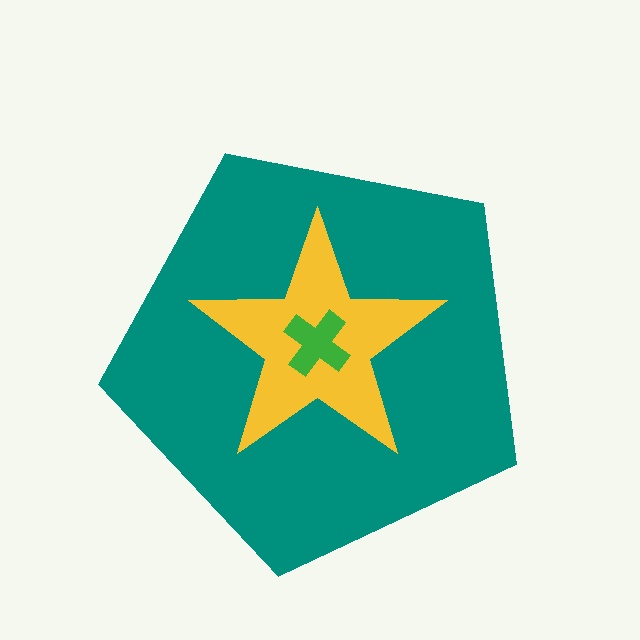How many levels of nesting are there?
3.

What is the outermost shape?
The teal pentagon.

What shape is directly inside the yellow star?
The green cross.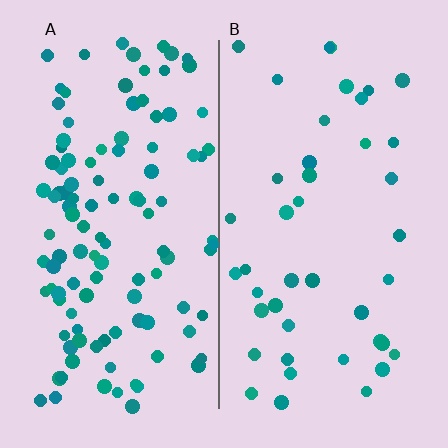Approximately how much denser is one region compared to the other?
Approximately 2.7× — region A over region B.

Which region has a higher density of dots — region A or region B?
A (the left).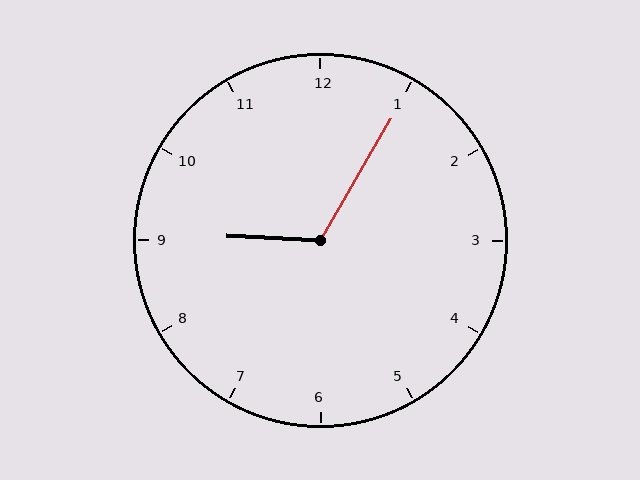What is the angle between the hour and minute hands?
Approximately 118 degrees.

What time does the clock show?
9:05.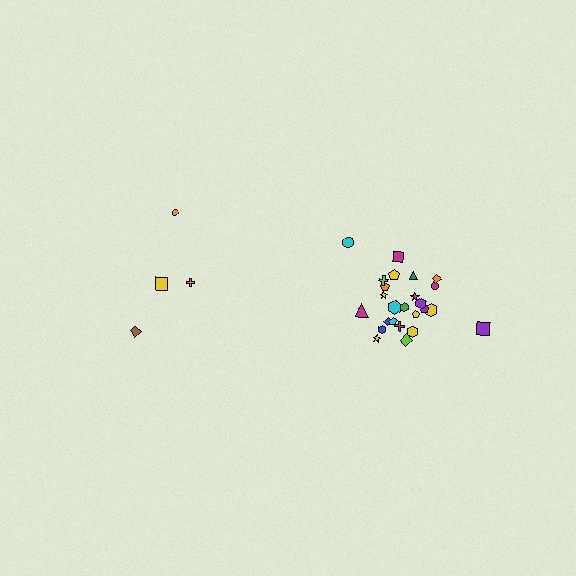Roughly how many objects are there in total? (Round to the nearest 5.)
Roughly 30 objects in total.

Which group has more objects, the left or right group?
The right group.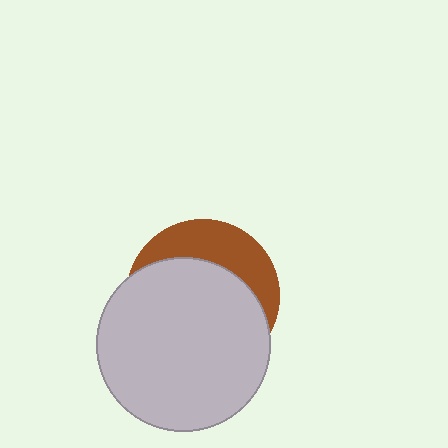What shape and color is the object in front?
The object in front is a light gray circle.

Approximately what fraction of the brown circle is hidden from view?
Roughly 68% of the brown circle is hidden behind the light gray circle.